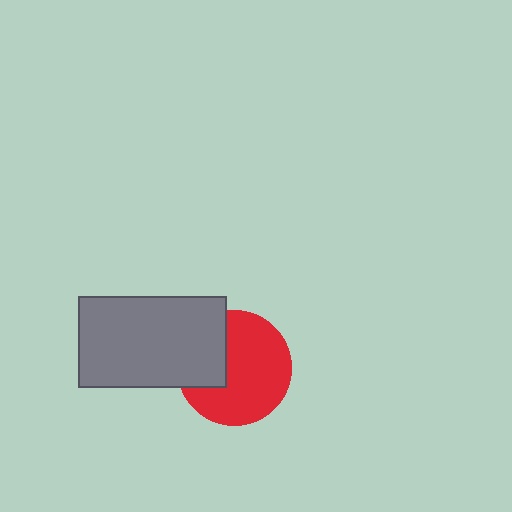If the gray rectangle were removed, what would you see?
You would see the complete red circle.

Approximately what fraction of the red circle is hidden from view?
Roughly 30% of the red circle is hidden behind the gray rectangle.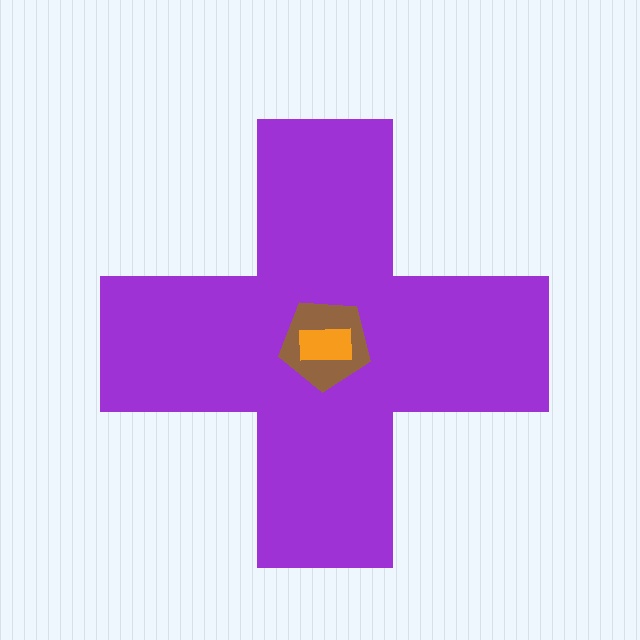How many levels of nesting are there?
3.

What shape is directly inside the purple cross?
The brown pentagon.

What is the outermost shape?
The purple cross.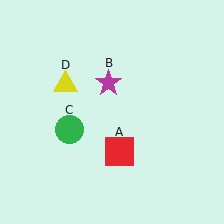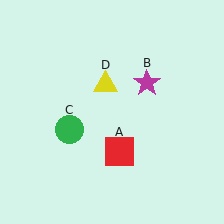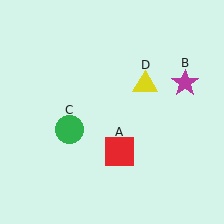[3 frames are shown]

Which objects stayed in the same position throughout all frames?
Red square (object A) and green circle (object C) remained stationary.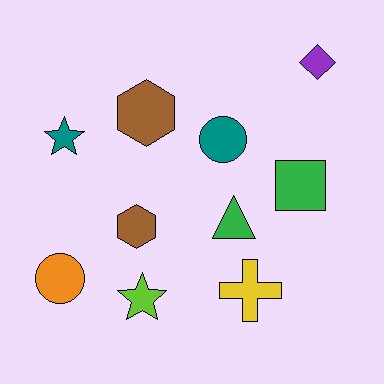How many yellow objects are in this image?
There is 1 yellow object.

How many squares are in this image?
There is 1 square.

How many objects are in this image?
There are 10 objects.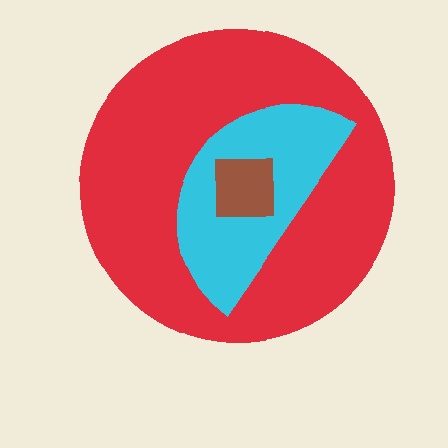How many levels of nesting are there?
3.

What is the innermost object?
The brown square.